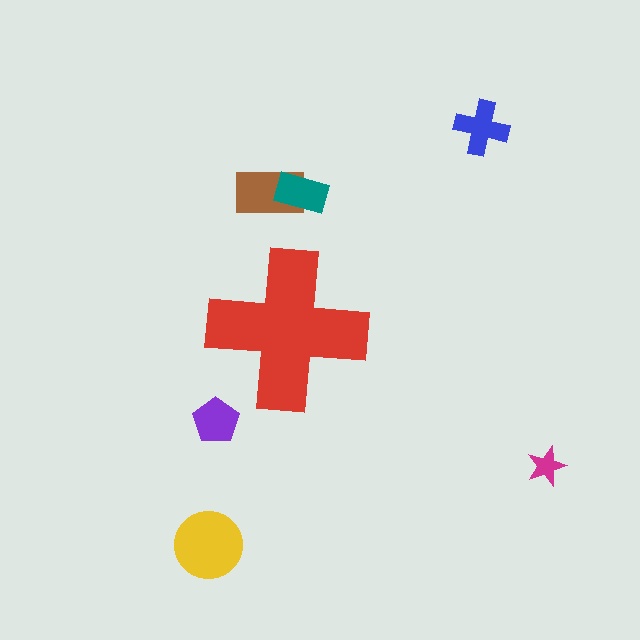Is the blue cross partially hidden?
No, the blue cross is fully visible.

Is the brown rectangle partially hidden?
No, the brown rectangle is fully visible.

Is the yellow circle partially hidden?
No, the yellow circle is fully visible.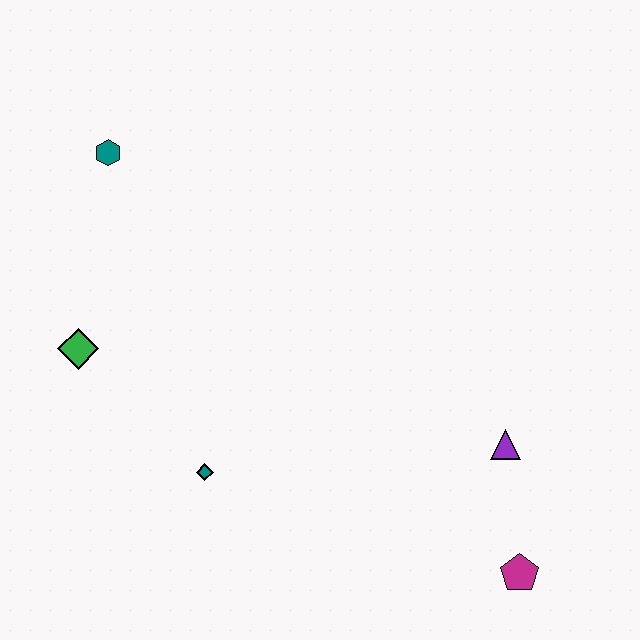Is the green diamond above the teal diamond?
Yes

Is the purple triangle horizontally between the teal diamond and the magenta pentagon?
Yes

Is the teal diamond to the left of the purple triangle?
Yes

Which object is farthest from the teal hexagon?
The magenta pentagon is farthest from the teal hexagon.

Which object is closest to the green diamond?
The teal diamond is closest to the green diamond.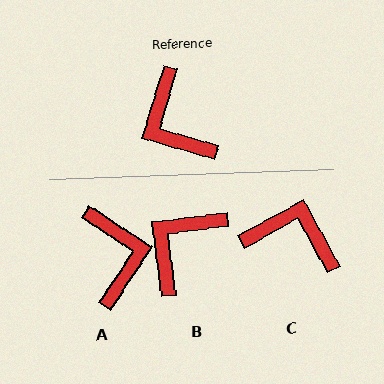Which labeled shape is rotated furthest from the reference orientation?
A, about 163 degrees away.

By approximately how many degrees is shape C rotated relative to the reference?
Approximately 134 degrees clockwise.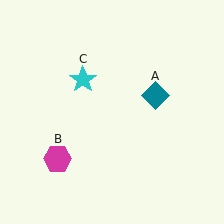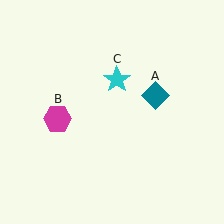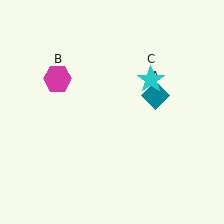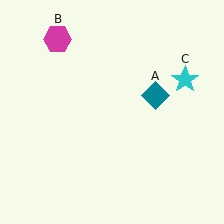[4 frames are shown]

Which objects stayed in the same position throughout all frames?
Teal diamond (object A) remained stationary.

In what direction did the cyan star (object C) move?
The cyan star (object C) moved right.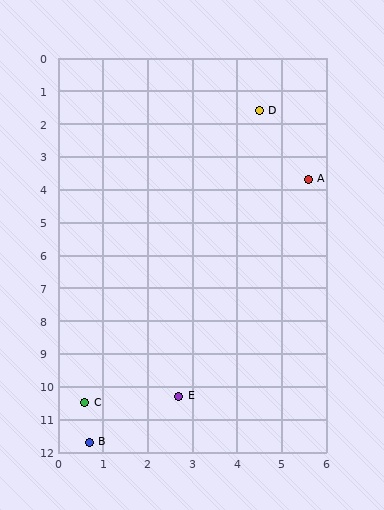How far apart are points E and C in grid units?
Points E and C are about 2.1 grid units apart.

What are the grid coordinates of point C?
Point C is at approximately (0.6, 10.5).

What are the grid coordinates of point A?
Point A is at approximately (5.6, 3.7).